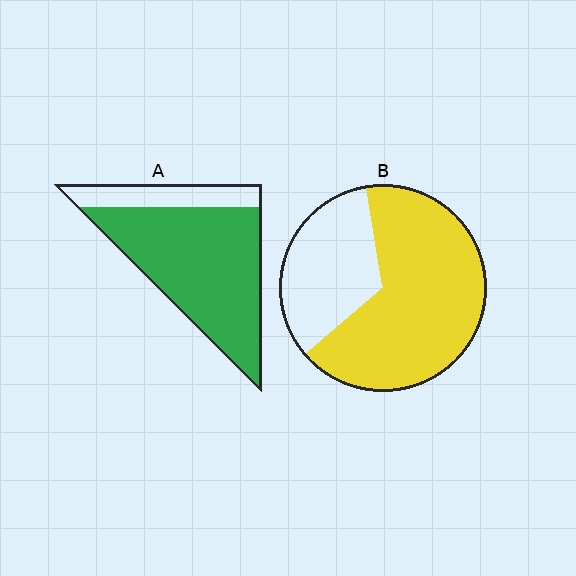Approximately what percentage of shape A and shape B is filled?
A is approximately 80% and B is approximately 65%.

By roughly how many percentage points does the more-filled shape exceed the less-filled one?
By roughly 10 percentage points (A over B).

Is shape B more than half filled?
Yes.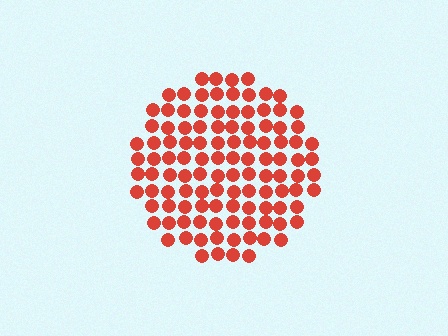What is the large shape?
The large shape is a circle.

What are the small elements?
The small elements are circles.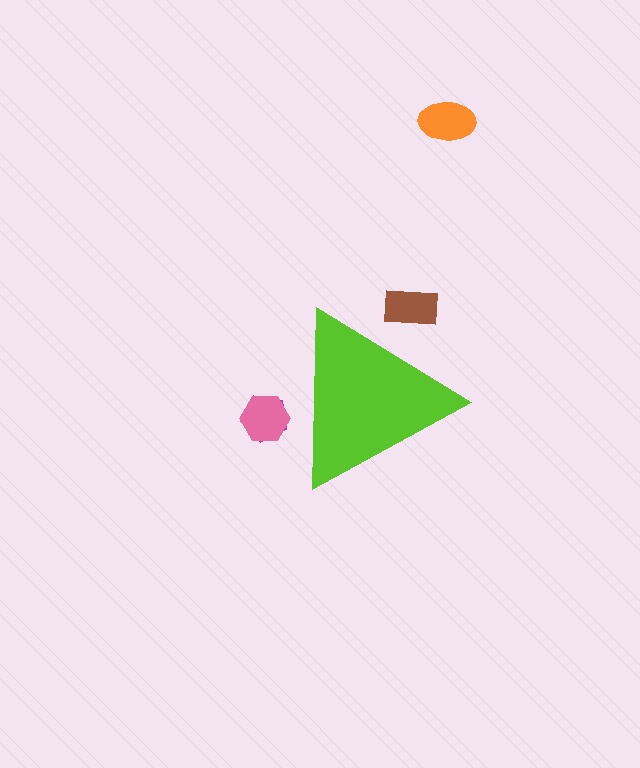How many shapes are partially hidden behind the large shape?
3 shapes are partially hidden.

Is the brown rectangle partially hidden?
Yes, the brown rectangle is partially hidden behind the lime triangle.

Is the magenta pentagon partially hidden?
Yes, the magenta pentagon is partially hidden behind the lime triangle.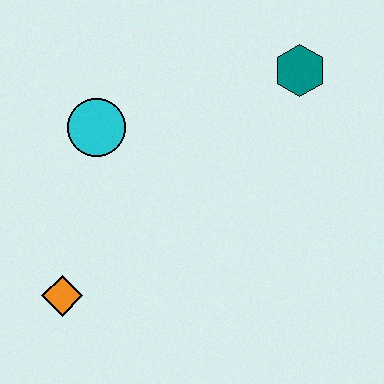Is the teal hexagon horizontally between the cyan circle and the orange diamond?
No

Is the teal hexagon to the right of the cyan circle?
Yes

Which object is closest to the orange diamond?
The cyan circle is closest to the orange diamond.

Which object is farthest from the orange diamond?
The teal hexagon is farthest from the orange diamond.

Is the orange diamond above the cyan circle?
No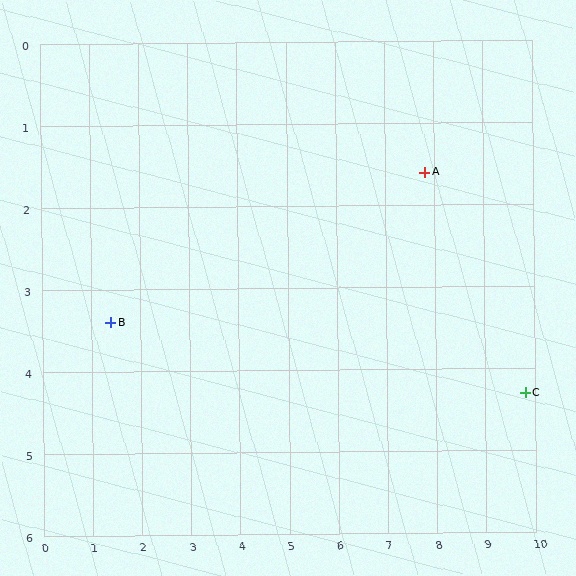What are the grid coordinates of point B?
Point B is at approximately (1.4, 3.4).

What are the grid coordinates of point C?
Point C is at approximately (9.8, 4.3).